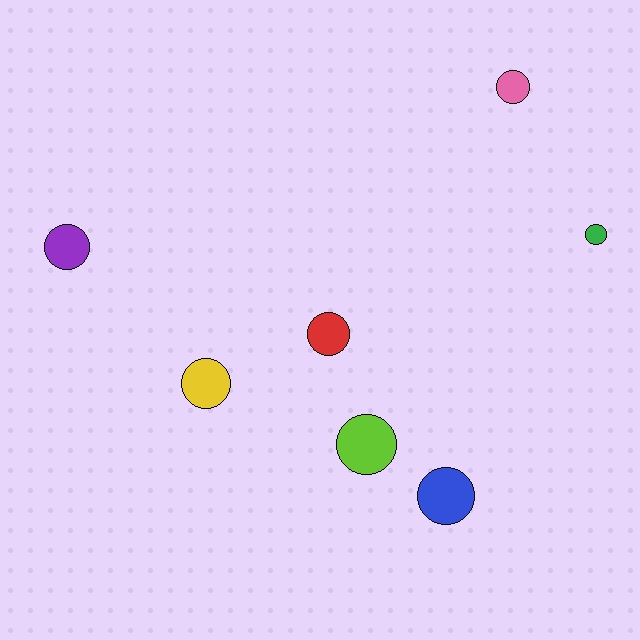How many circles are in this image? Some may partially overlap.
There are 7 circles.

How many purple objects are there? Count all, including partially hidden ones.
There is 1 purple object.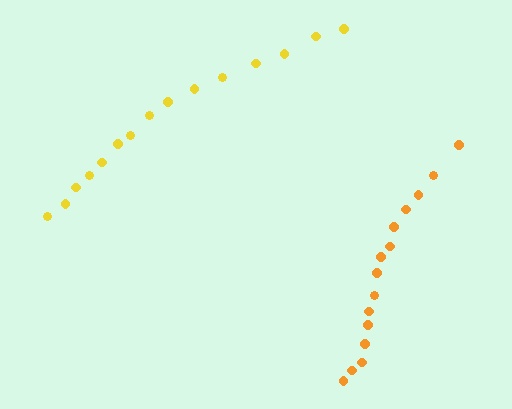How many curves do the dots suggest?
There are 2 distinct paths.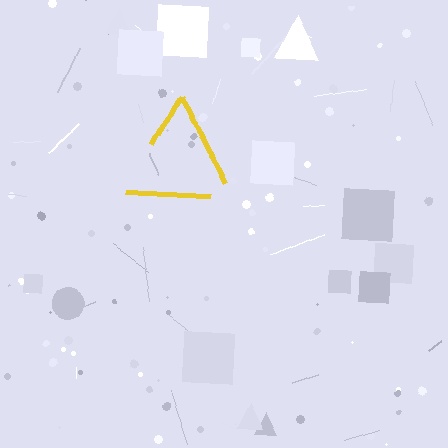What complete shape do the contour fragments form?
The contour fragments form a triangle.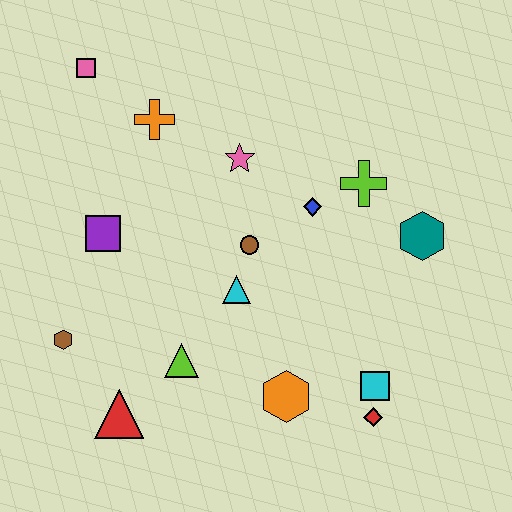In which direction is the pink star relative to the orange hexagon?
The pink star is above the orange hexagon.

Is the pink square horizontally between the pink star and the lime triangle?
No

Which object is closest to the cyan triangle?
The brown circle is closest to the cyan triangle.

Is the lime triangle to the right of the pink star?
No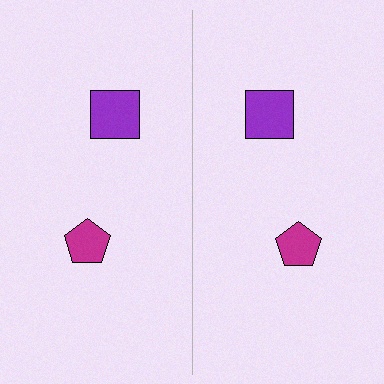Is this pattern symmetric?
Yes, this pattern has bilateral (reflection) symmetry.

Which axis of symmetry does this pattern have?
The pattern has a vertical axis of symmetry running through the center of the image.